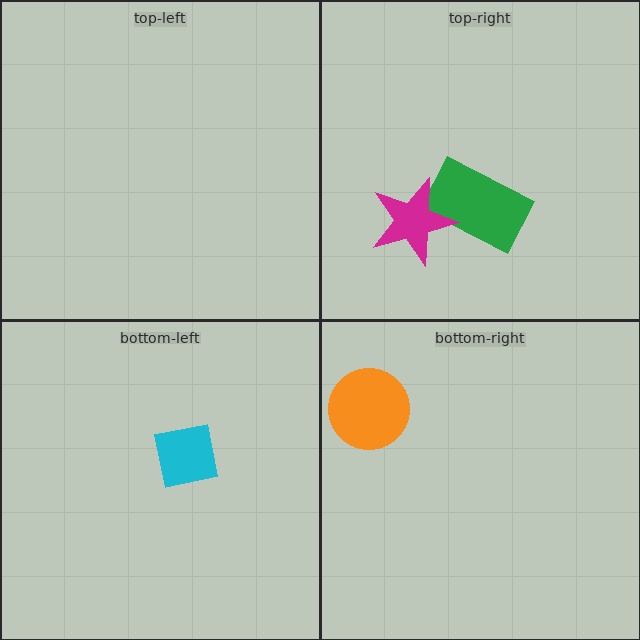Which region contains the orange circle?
The bottom-right region.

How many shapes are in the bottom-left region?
1.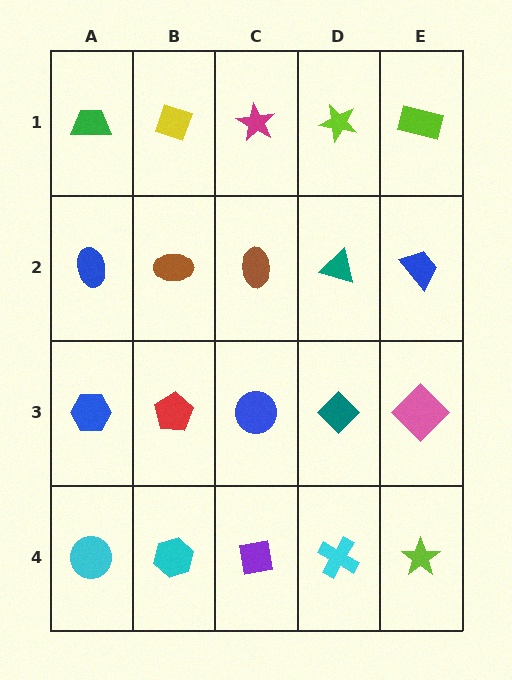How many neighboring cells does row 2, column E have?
3.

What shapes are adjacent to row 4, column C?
A blue circle (row 3, column C), a cyan hexagon (row 4, column B), a cyan cross (row 4, column D).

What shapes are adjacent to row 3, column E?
A blue trapezoid (row 2, column E), a lime star (row 4, column E), a teal diamond (row 3, column D).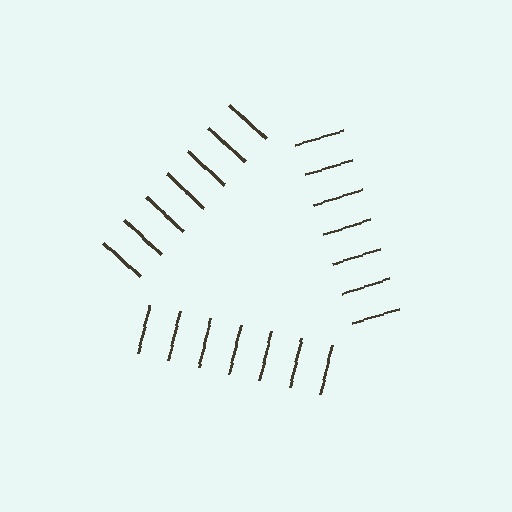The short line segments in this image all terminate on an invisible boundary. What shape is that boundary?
An illusory triangle — the line segments terminate on its edges but no continuous stroke is drawn.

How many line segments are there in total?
21 — 7 along each of the 3 edges.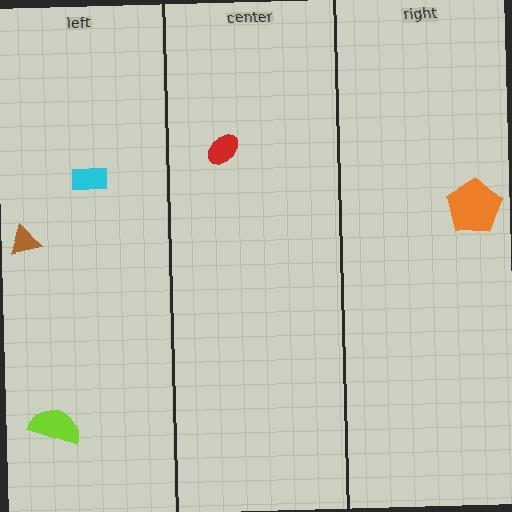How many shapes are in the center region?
1.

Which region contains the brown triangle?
The left region.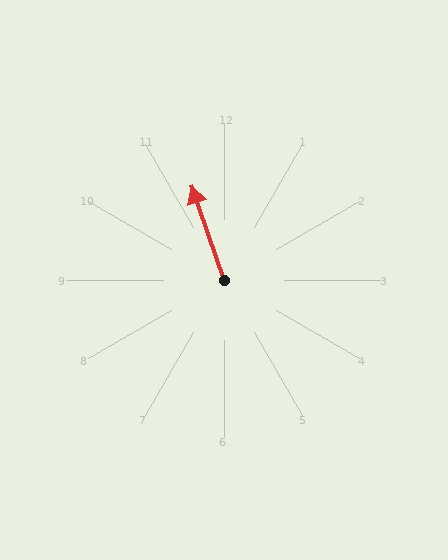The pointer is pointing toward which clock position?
Roughly 11 o'clock.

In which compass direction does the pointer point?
North.